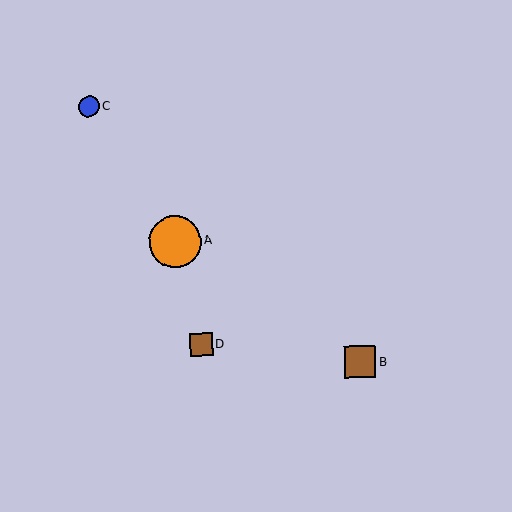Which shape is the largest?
The orange circle (labeled A) is the largest.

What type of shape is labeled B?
Shape B is a brown square.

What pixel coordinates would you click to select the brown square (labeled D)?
Click at (201, 345) to select the brown square D.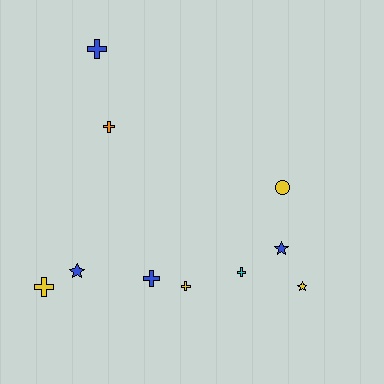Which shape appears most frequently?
Cross, with 6 objects.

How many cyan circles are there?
There are no cyan circles.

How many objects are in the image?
There are 10 objects.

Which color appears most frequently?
Blue, with 4 objects.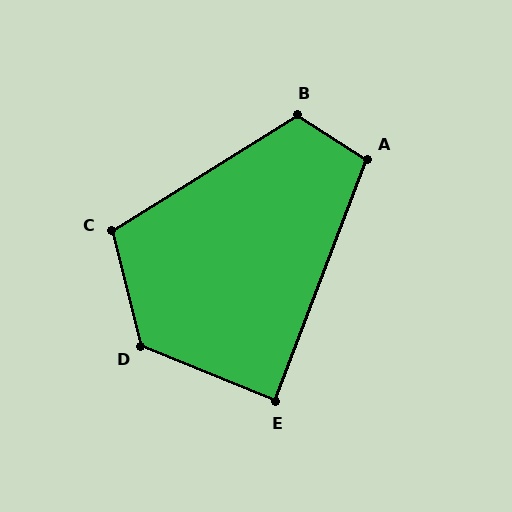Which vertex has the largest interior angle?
D, at approximately 126 degrees.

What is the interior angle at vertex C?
Approximately 108 degrees (obtuse).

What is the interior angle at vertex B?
Approximately 116 degrees (obtuse).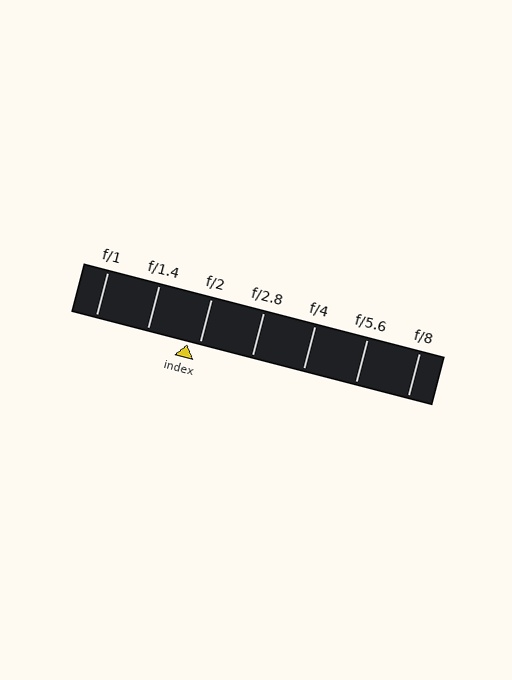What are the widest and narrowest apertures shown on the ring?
The widest aperture shown is f/1 and the narrowest is f/8.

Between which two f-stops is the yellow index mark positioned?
The index mark is between f/1.4 and f/2.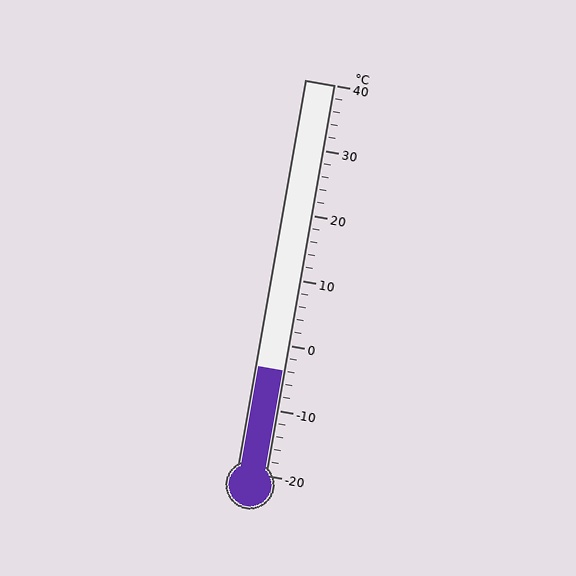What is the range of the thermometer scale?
The thermometer scale ranges from -20°C to 40°C.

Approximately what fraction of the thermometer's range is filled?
The thermometer is filled to approximately 25% of its range.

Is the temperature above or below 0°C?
The temperature is below 0°C.